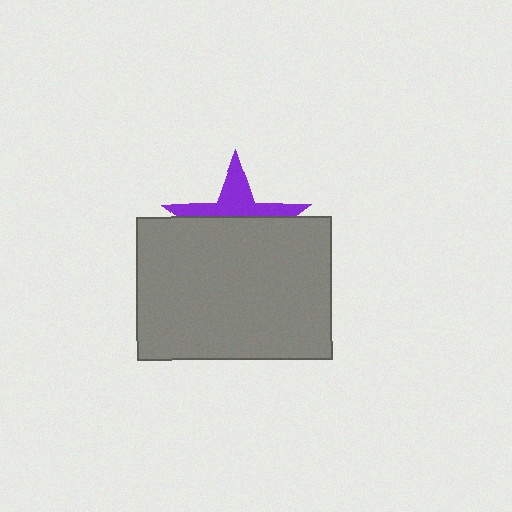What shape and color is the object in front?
The object in front is a gray rectangle.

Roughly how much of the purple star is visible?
A small part of it is visible (roughly 36%).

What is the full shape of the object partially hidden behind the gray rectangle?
The partially hidden object is a purple star.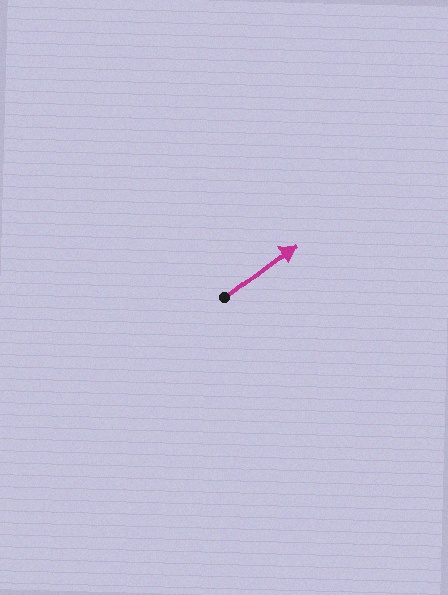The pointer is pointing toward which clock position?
Roughly 2 o'clock.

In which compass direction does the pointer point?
Northeast.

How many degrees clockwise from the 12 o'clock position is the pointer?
Approximately 53 degrees.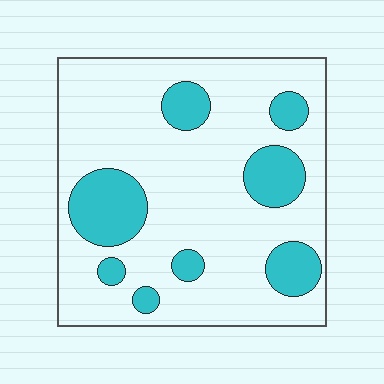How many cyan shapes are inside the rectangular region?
8.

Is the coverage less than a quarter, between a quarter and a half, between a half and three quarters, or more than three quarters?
Less than a quarter.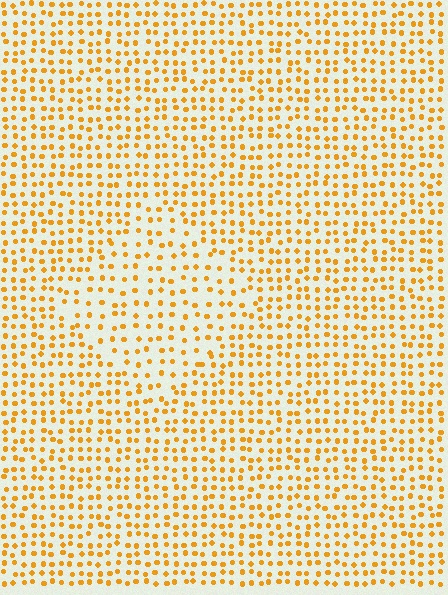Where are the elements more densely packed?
The elements are more densely packed outside the diamond boundary.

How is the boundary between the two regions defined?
The boundary is defined by a change in element density (approximately 1.6x ratio). All elements are the same color, size, and shape.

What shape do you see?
I see a diamond.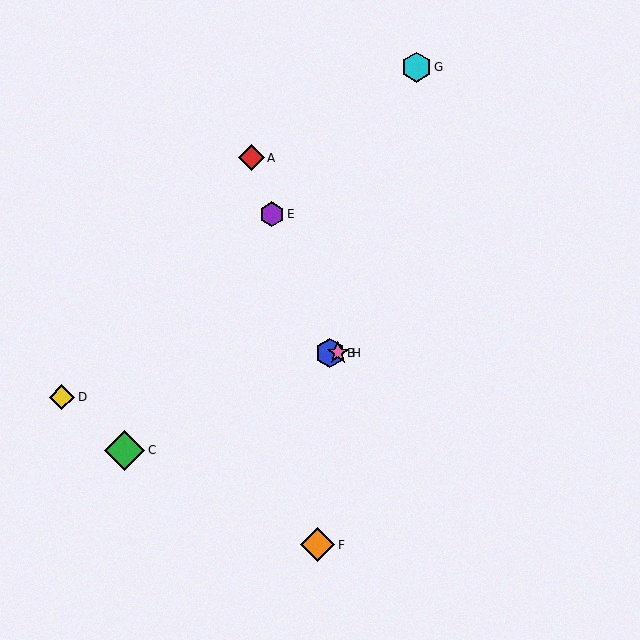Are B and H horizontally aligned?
Yes, both are at y≈353.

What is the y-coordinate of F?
Object F is at y≈545.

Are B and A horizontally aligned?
No, B is at y≈353 and A is at y≈158.